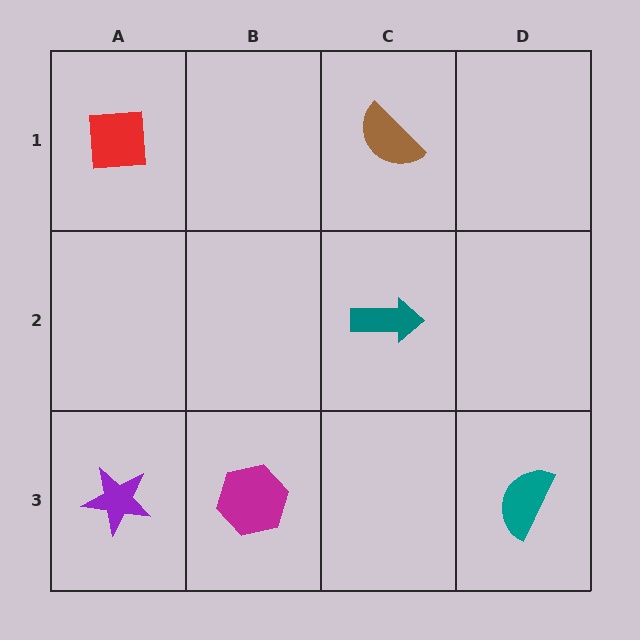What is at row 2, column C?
A teal arrow.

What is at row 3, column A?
A purple star.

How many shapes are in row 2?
1 shape.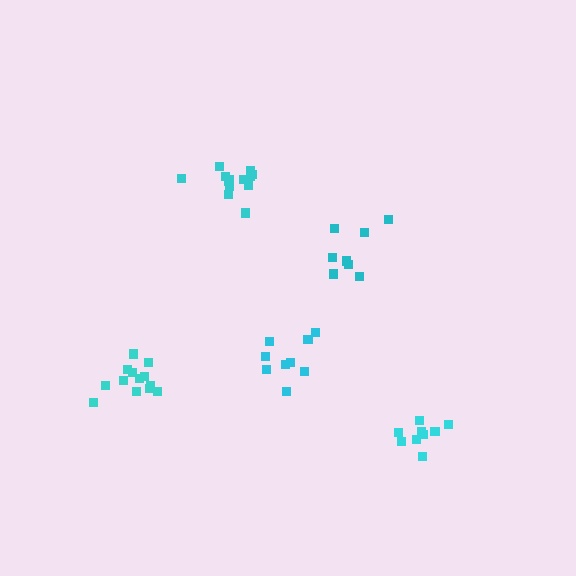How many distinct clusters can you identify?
There are 5 distinct clusters.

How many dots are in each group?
Group 1: 8 dots, Group 2: 13 dots, Group 3: 13 dots, Group 4: 9 dots, Group 5: 9 dots (52 total).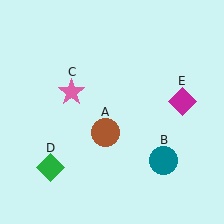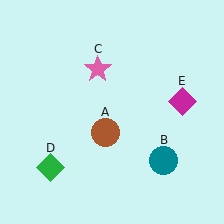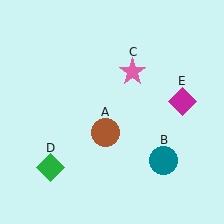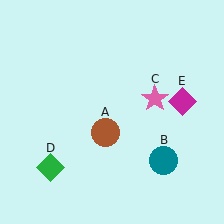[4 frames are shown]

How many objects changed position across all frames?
1 object changed position: pink star (object C).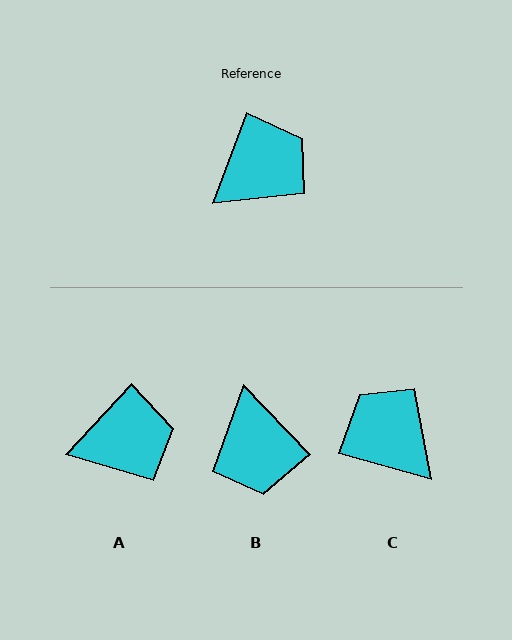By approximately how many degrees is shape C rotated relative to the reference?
Approximately 95 degrees counter-clockwise.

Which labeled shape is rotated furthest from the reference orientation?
B, about 115 degrees away.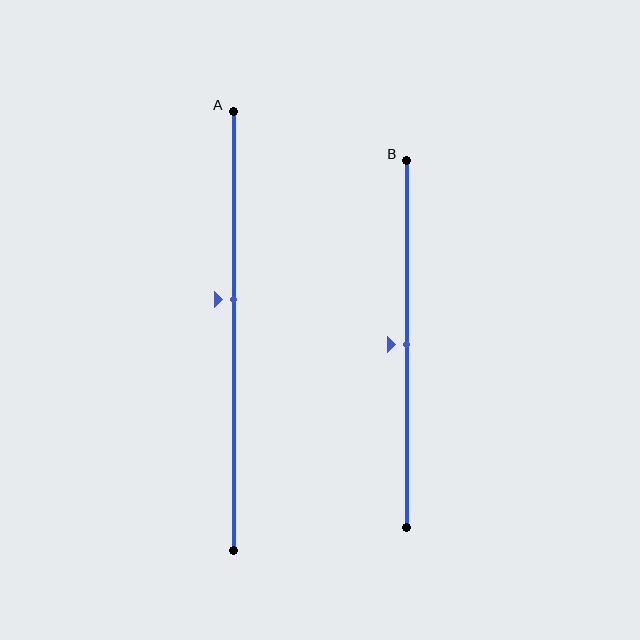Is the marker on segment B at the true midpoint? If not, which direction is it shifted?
Yes, the marker on segment B is at the true midpoint.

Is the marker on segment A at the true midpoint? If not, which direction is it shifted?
No, the marker on segment A is shifted upward by about 7% of the segment length.